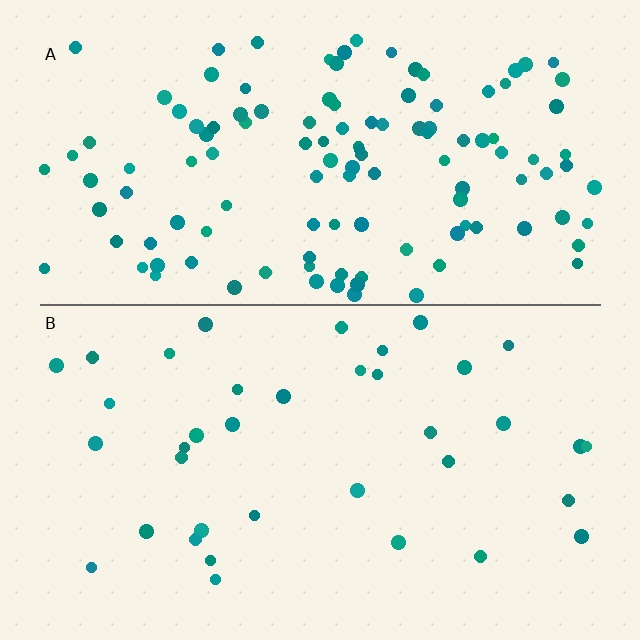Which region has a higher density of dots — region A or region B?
A (the top).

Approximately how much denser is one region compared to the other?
Approximately 3.3× — region A over region B.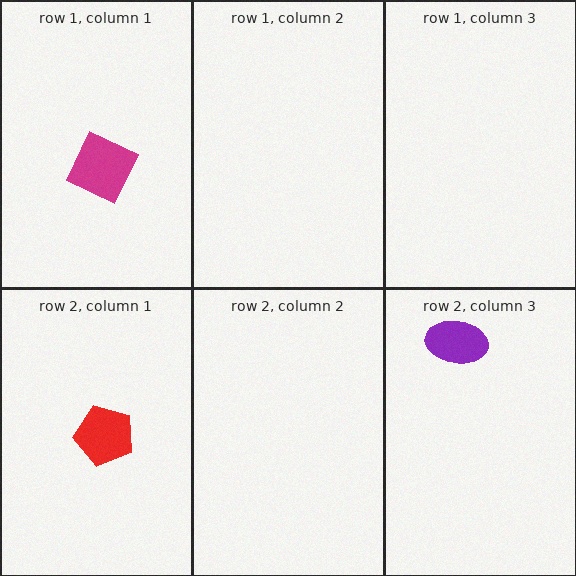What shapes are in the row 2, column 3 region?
The purple ellipse.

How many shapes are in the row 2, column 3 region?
1.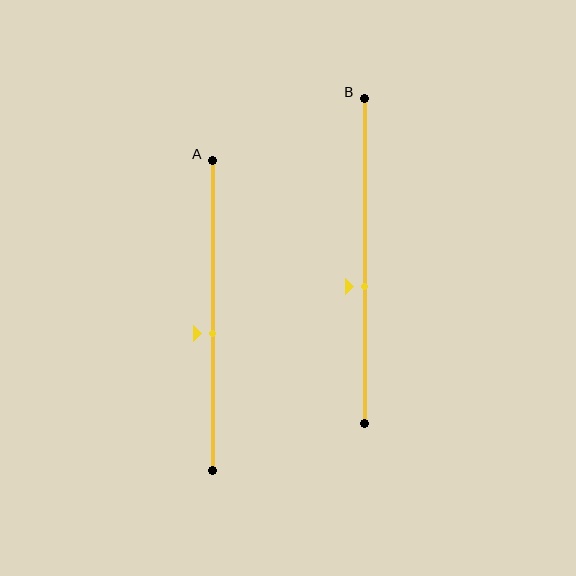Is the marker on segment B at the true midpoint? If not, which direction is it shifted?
No, the marker on segment B is shifted downward by about 8% of the segment length.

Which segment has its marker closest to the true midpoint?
Segment A has its marker closest to the true midpoint.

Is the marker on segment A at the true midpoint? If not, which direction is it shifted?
No, the marker on segment A is shifted downward by about 6% of the segment length.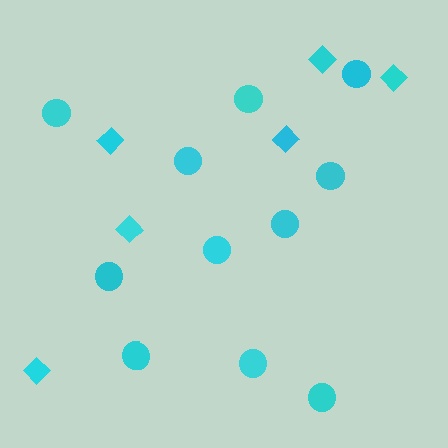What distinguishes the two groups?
There are 2 groups: one group of diamonds (6) and one group of circles (11).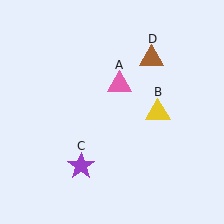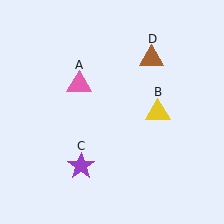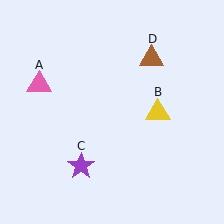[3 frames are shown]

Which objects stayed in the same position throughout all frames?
Yellow triangle (object B) and purple star (object C) and brown triangle (object D) remained stationary.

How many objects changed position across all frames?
1 object changed position: pink triangle (object A).